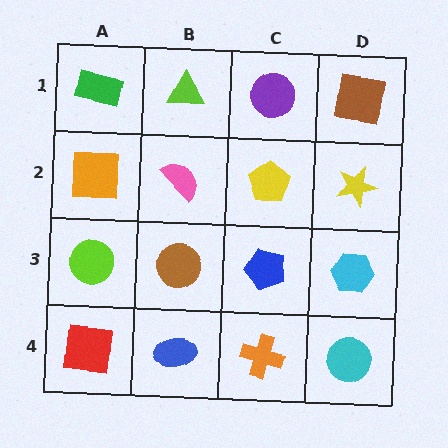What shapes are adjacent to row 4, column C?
A blue pentagon (row 3, column C), a blue ellipse (row 4, column B), a cyan circle (row 4, column D).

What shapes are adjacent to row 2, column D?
A brown square (row 1, column D), a cyan hexagon (row 3, column D), a yellow pentagon (row 2, column C).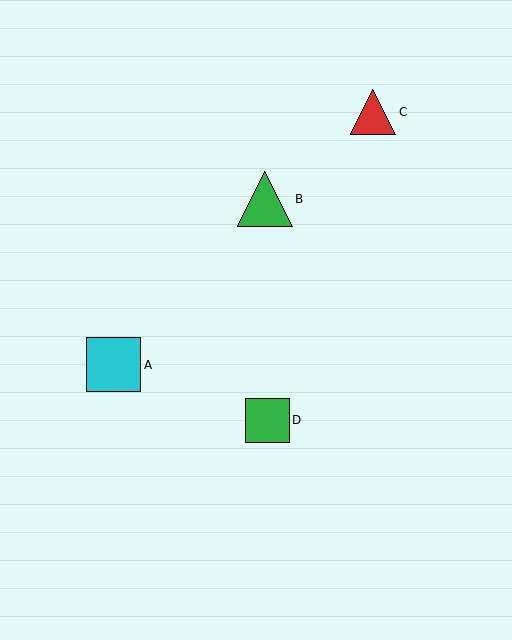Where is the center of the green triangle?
The center of the green triangle is at (265, 199).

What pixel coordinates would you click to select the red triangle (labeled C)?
Click at (373, 112) to select the red triangle C.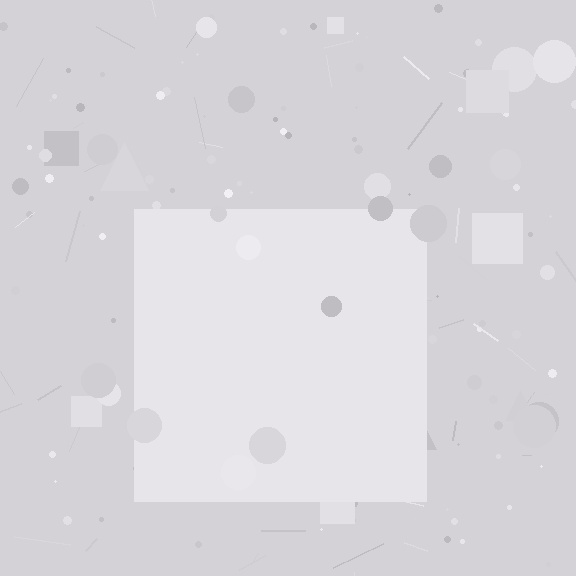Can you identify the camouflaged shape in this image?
The camouflaged shape is a square.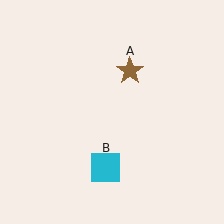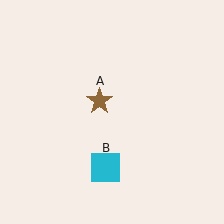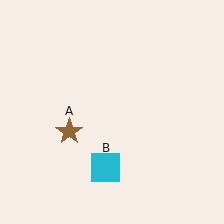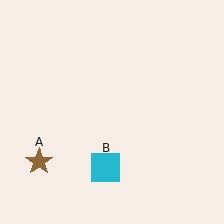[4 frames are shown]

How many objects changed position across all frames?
1 object changed position: brown star (object A).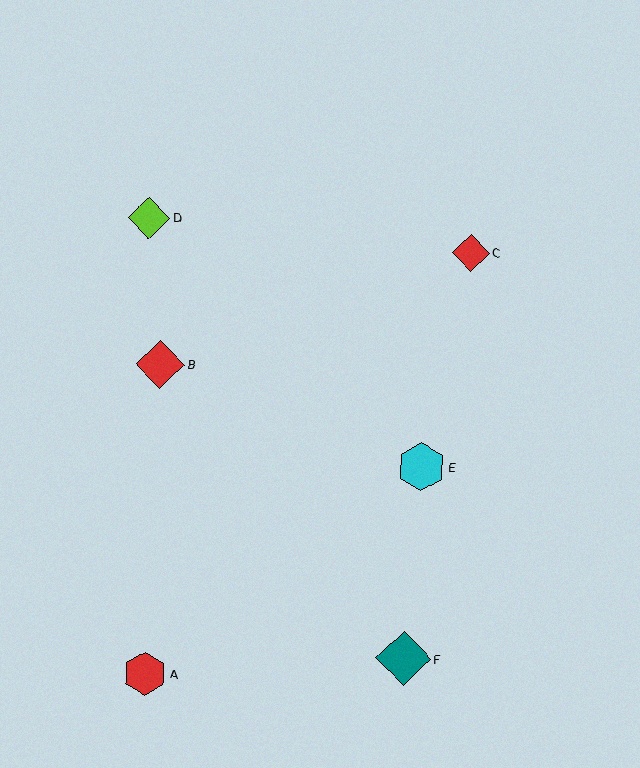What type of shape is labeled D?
Shape D is a lime diamond.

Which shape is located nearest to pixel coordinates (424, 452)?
The cyan hexagon (labeled E) at (421, 467) is nearest to that location.